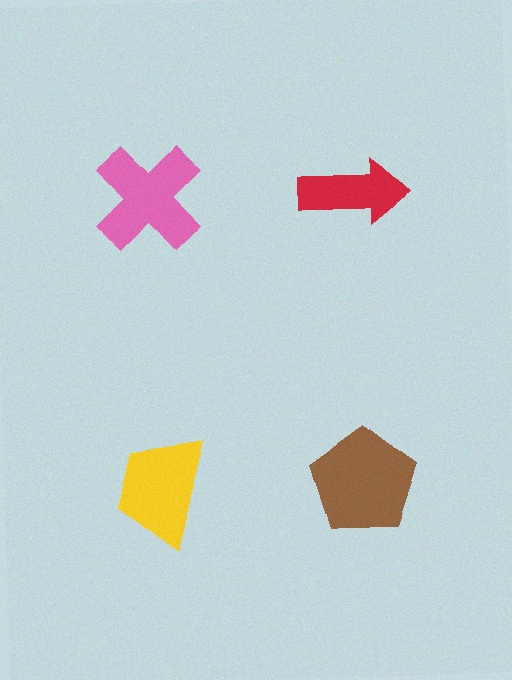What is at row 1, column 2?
A red arrow.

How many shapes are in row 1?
2 shapes.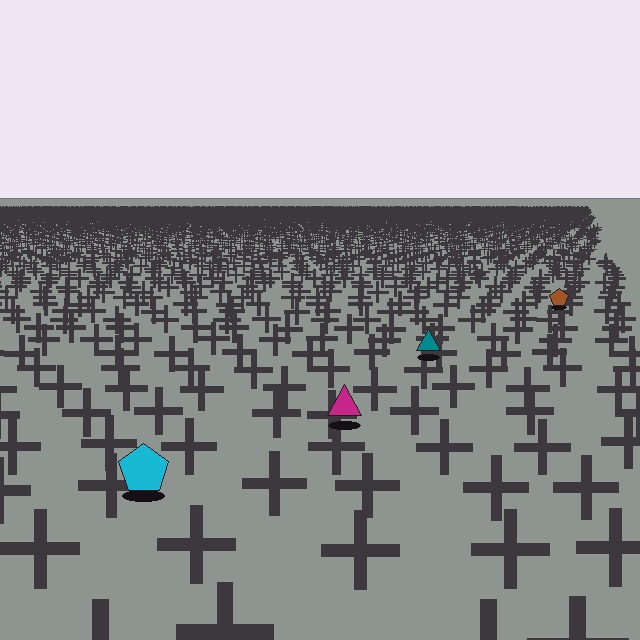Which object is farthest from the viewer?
The brown pentagon is farthest from the viewer. It appears smaller and the ground texture around it is denser.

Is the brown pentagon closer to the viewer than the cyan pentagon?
No. The cyan pentagon is closer — you can tell from the texture gradient: the ground texture is coarser near it.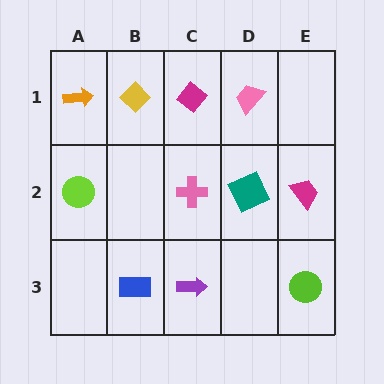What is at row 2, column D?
A teal square.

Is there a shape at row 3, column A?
No, that cell is empty.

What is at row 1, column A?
An orange arrow.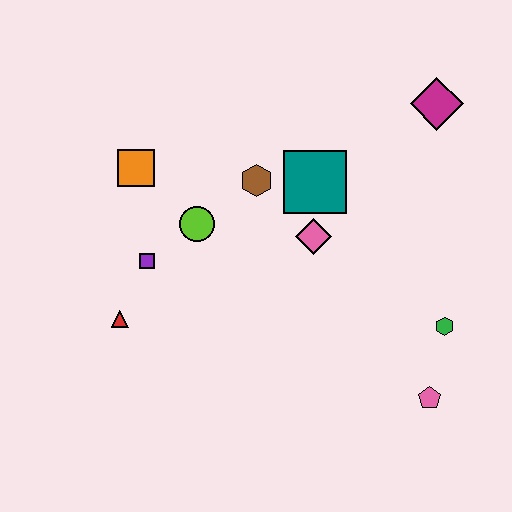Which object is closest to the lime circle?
The purple square is closest to the lime circle.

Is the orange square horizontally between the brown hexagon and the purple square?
No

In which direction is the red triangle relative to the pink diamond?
The red triangle is to the left of the pink diamond.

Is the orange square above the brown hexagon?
Yes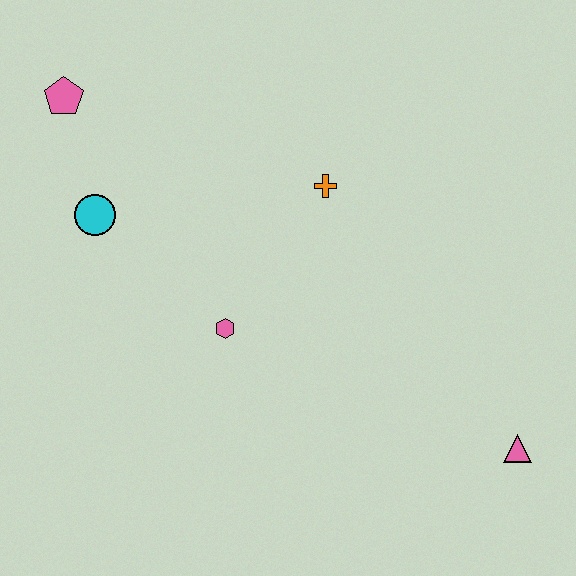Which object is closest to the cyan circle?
The pink pentagon is closest to the cyan circle.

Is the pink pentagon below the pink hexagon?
No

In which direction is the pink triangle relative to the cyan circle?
The pink triangle is to the right of the cyan circle.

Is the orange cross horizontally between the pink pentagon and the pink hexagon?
No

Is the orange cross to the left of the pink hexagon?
No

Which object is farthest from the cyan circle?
The pink triangle is farthest from the cyan circle.